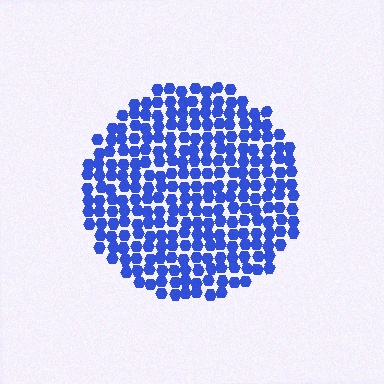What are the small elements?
The small elements are hexagons.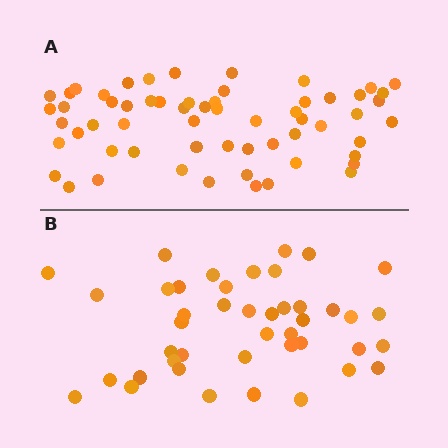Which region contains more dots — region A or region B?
Region A (the top region) has more dots.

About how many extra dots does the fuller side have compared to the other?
Region A has approximately 15 more dots than region B.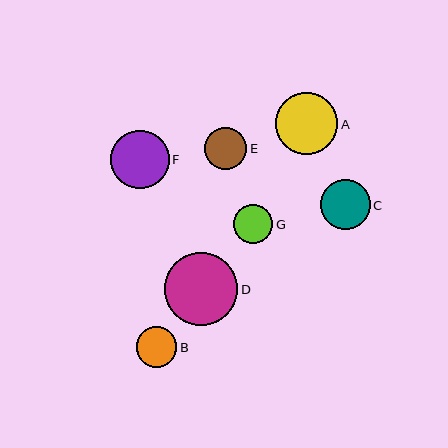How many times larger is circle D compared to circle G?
Circle D is approximately 1.9 times the size of circle G.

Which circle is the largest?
Circle D is the largest with a size of approximately 73 pixels.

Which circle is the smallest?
Circle G is the smallest with a size of approximately 39 pixels.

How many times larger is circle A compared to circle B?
Circle A is approximately 1.5 times the size of circle B.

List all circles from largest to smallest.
From largest to smallest: D, A, F, C, E, B, G.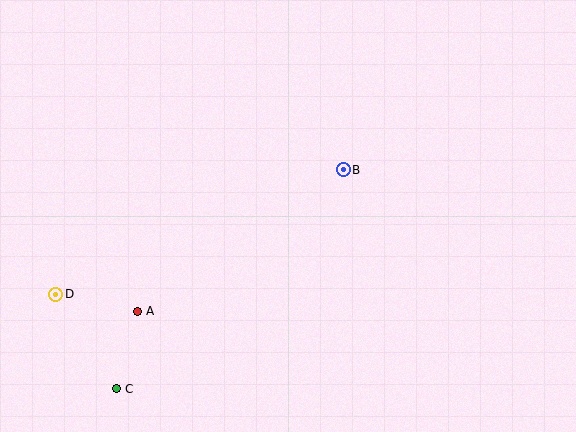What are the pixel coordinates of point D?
Point D is at (56, 294).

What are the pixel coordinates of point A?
Point A is at (137, 311).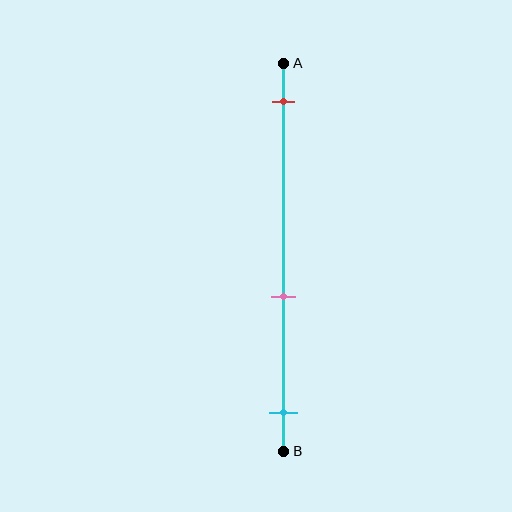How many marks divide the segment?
There are 3 marks dividing the segment.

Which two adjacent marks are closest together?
The pink and cyan marks are the closest adjacent pair.